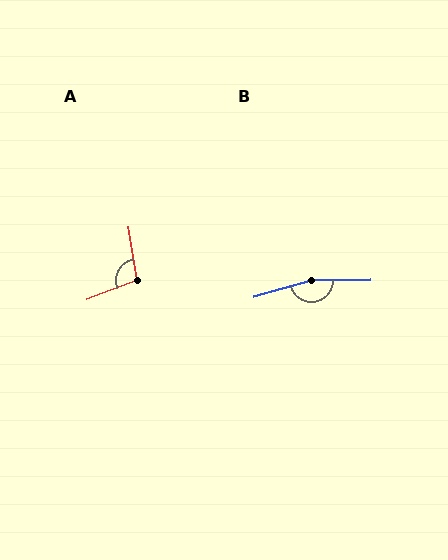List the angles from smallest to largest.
A (102°), B (164°).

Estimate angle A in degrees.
Approximately 102 degrees.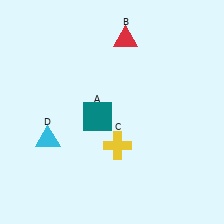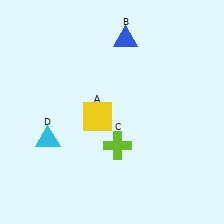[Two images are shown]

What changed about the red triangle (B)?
In Image 1, B is red. In Image 2, it changed to blue.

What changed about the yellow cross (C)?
In Image 1, C is yellow. In Image 2, it changed to lime.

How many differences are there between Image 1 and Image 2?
There are 3 differences between the two images.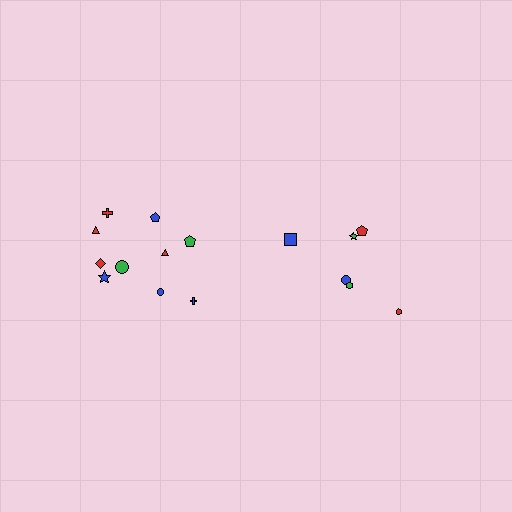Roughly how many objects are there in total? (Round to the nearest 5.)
Roughly 15 objects in total.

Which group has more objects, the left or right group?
The left group.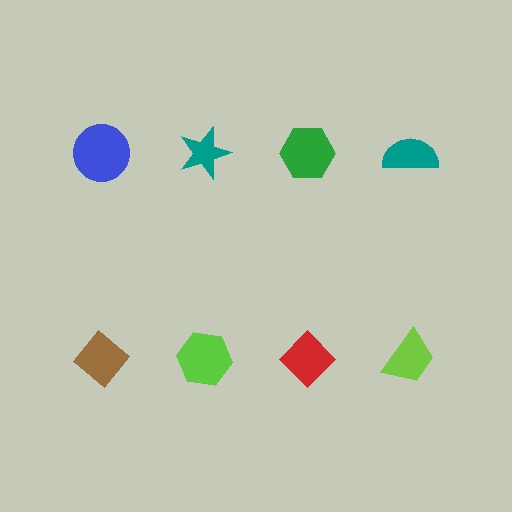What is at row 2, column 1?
A brown diamond.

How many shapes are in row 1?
4 shapes.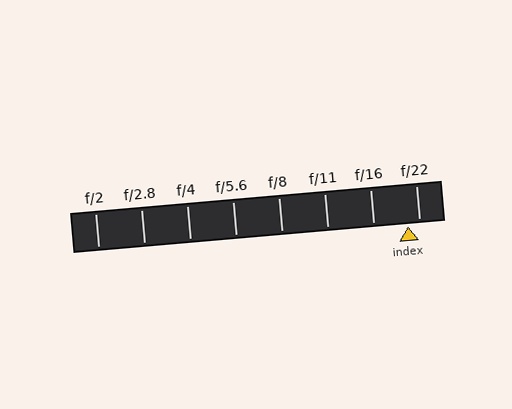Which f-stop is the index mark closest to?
The index mark is closest to f/22.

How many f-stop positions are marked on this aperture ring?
There are 8 f-stop positions marked.